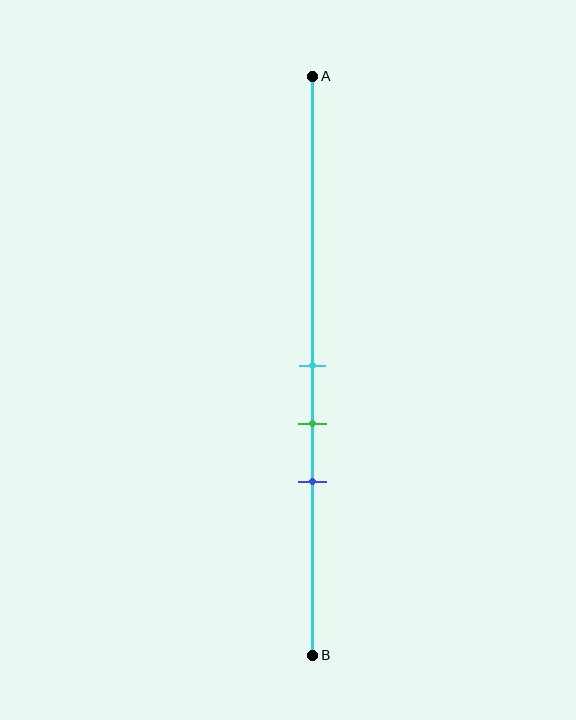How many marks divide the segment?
There are 3 marks dividing the segment.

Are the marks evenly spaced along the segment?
Yes, the marks are approximately evenly spaced.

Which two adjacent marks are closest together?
The cyan and green marks are the closest adjacent pair.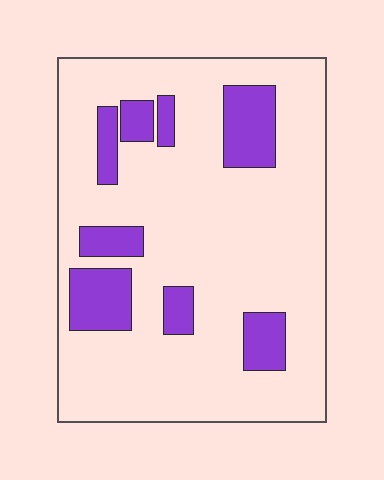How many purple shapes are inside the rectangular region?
8.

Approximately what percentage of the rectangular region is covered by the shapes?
Approximately 20%.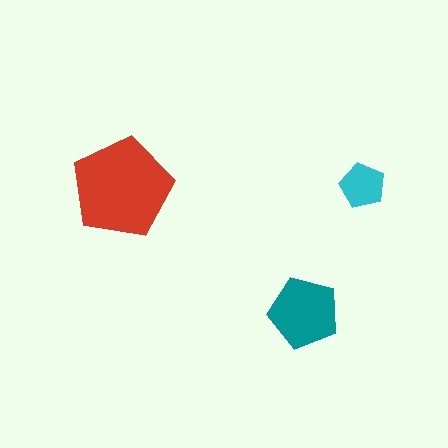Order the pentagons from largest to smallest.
the red one, the teal one, the cyan one.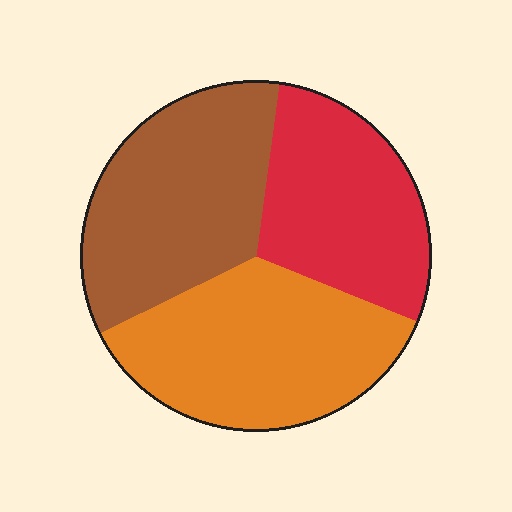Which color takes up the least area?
Red, at roughly 30%.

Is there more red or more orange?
Orange.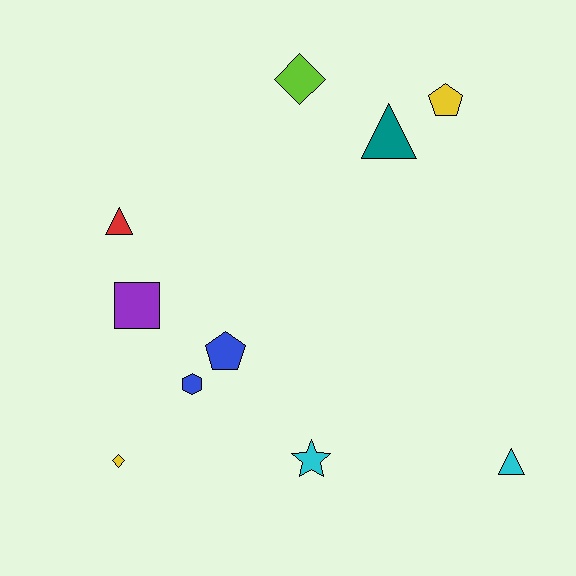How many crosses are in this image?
There are no crosses.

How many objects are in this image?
There are 10 objects.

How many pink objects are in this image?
There are no pink objects.